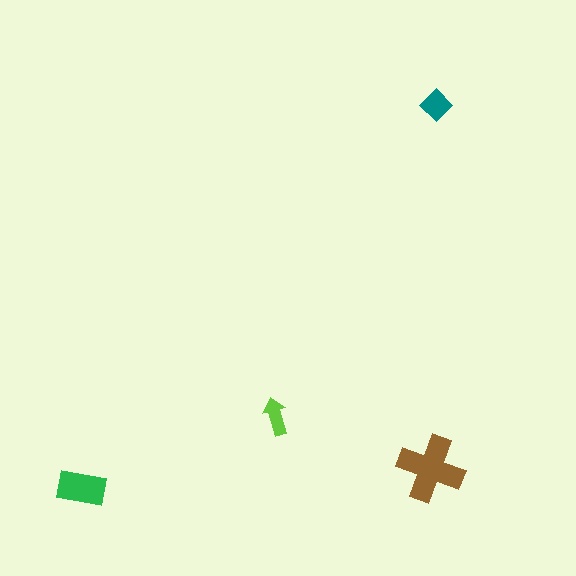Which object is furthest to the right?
The teal diamond is rightmost.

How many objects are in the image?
There are 4 objects in the image.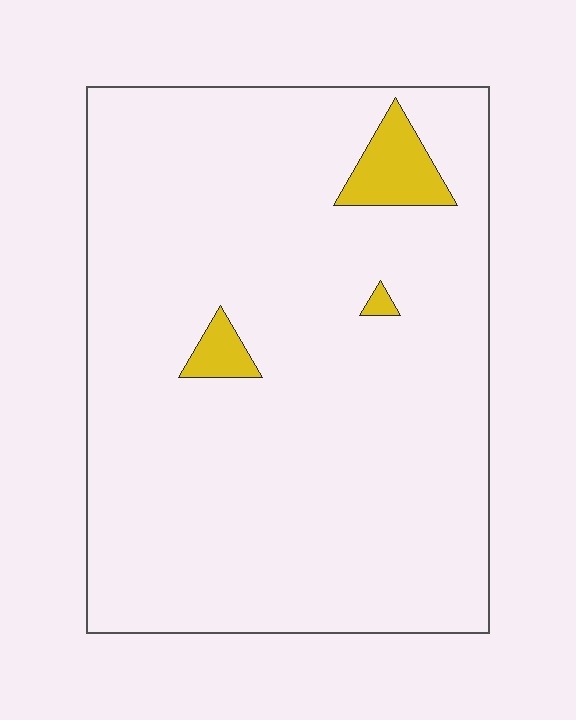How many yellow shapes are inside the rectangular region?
3.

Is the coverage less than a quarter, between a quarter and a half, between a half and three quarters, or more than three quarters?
Less than a quarter.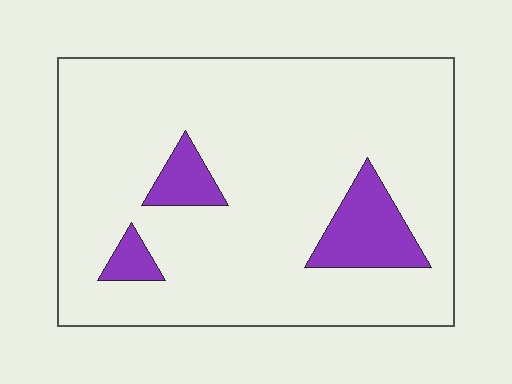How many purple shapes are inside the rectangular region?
3.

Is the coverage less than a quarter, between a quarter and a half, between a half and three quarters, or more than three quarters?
Less than a quarter.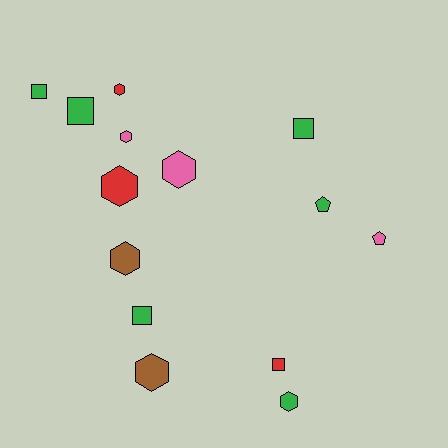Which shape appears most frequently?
Hexagon, with 7 objects.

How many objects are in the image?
There are 14 objects.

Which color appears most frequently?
Green, with 6 objects.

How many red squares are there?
There is 1 red square.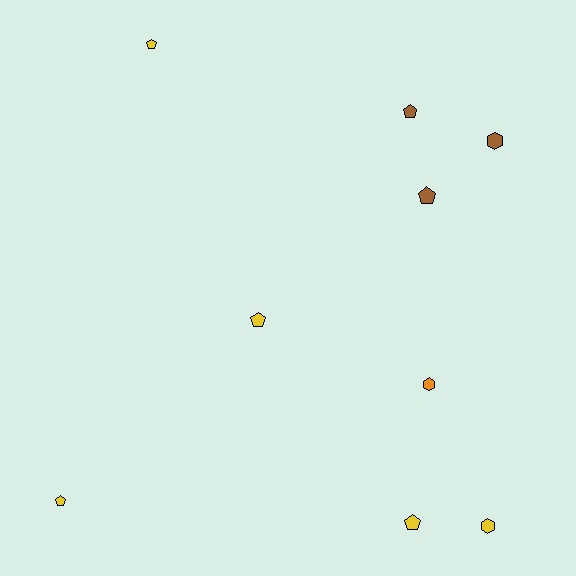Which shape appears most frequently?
Pentagon, with 6 objects.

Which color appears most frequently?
Yellow, with 5 objects.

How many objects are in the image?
There are 9 objects.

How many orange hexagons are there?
There is 1 orange hexagon.